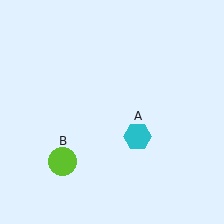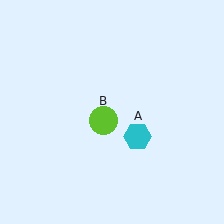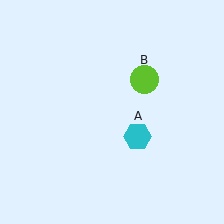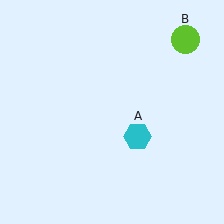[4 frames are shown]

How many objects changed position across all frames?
1 object changed position: lime circle (object B).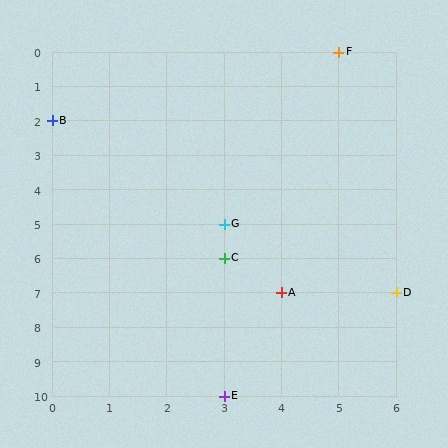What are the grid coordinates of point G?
Point G is at grid coordinates (3, 5).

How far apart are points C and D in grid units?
Points C and D are 3 columns and 1 row apart (about 3.2 grid units diagonally).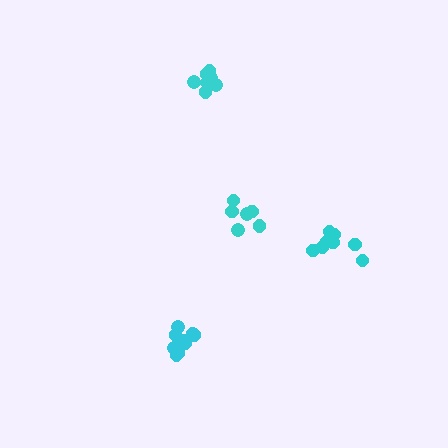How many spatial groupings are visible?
There are 4 spatial groupings.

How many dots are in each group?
Group 1: 8 dots, Group 2: 6 dots, Group 3: 10 dots, Group 4: 7 dots (31 total).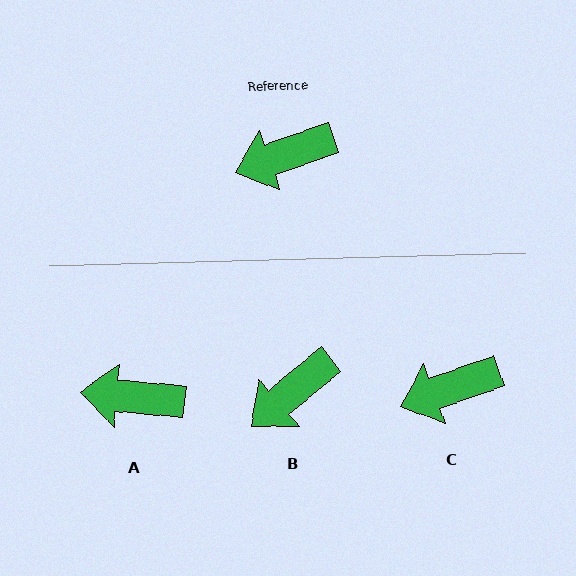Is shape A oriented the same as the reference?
No, it is off by about 25 degrees.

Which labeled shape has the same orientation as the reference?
C.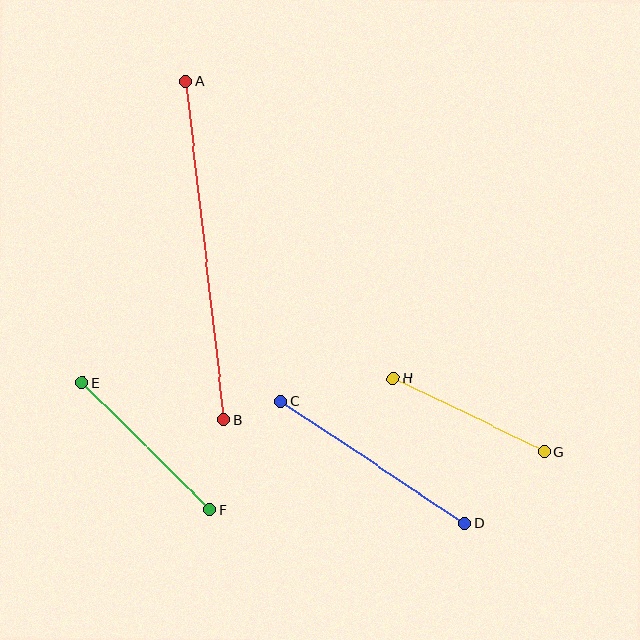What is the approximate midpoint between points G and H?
The midpoint is at approximately (469, 415) pixels.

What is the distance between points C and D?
The distance is approximately 221 pixels.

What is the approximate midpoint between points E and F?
The midpoint is at approximately (146, 446) pixels.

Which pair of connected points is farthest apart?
Points A and B are farthest apart.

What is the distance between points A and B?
The distance is approximately 341 pixels.